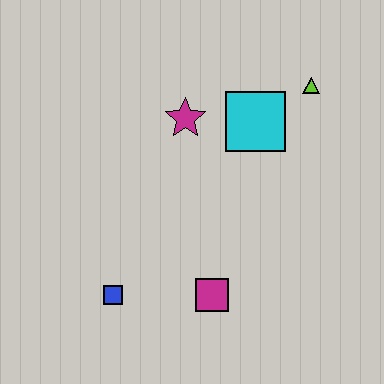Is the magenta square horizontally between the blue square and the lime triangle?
Yes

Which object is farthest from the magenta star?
The blue square is farthest from the magenta star.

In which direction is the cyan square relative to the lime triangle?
The cyan square is to the left of the lime triangle.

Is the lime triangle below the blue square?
No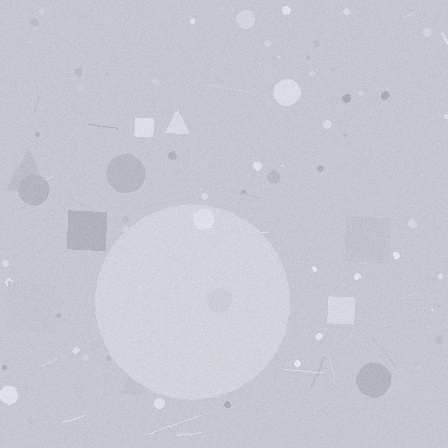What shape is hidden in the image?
A circle is hidden in the image.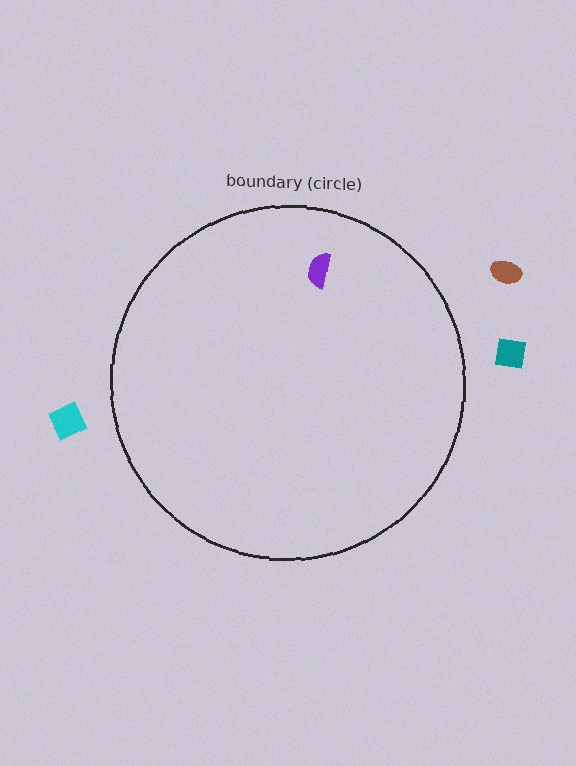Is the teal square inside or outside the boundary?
Outside.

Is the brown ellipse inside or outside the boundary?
Outside.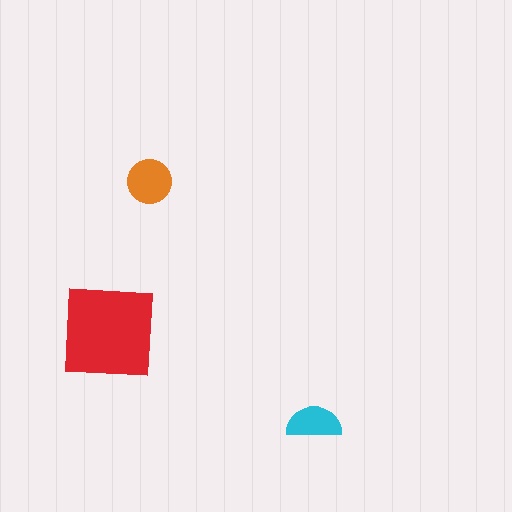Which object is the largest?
The red square.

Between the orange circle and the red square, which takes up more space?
The red square.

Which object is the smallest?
The cyan semicircle.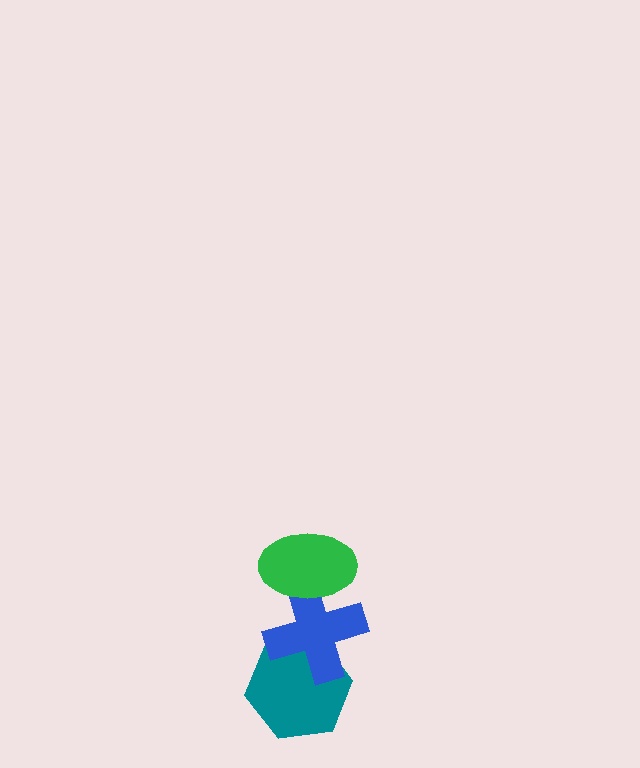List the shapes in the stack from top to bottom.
From top to bottom: the green ellipse, the blue cross, the teal hexagon.